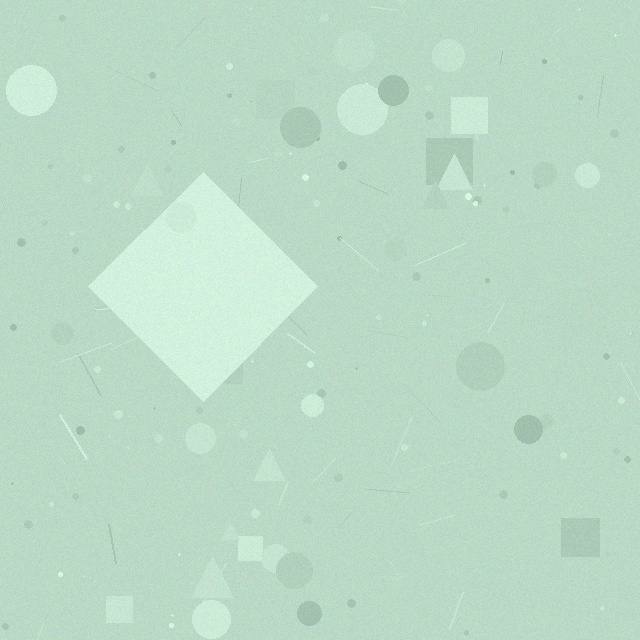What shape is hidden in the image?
A diamond is hidden in the image.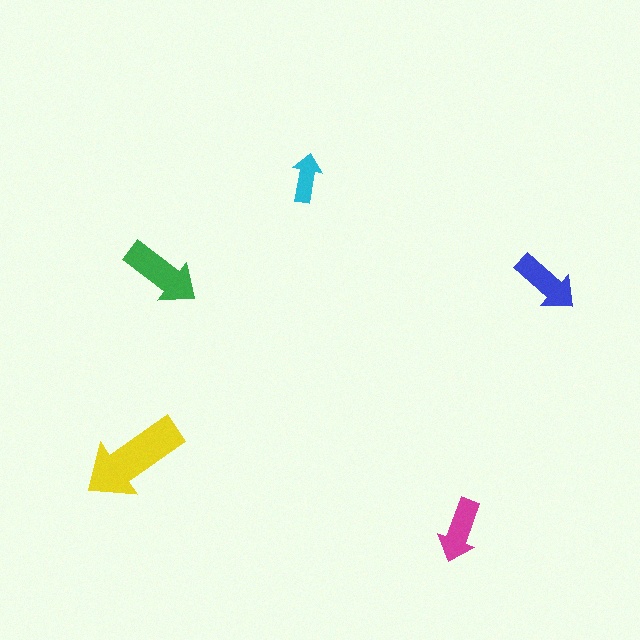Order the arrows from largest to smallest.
the yellow one, the green one, the blue one, the magenta one, the cyan one.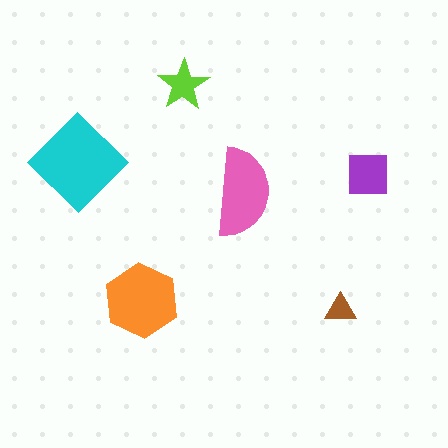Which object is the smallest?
The brown triangle.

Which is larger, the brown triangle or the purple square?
The purple square.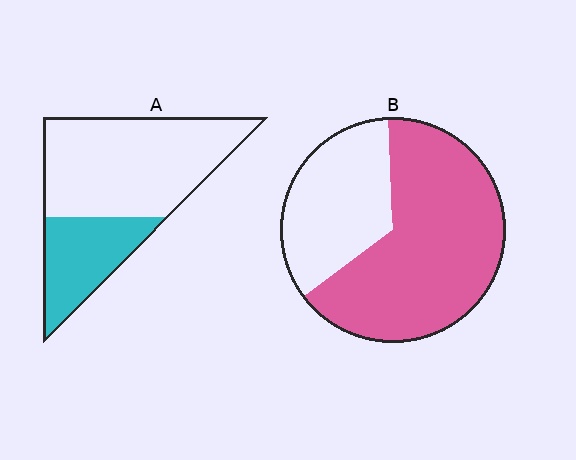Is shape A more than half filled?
No.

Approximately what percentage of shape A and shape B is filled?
A is approximately 30% and B is approximately 65%.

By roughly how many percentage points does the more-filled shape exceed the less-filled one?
By roughly 35 percentage points (B over A).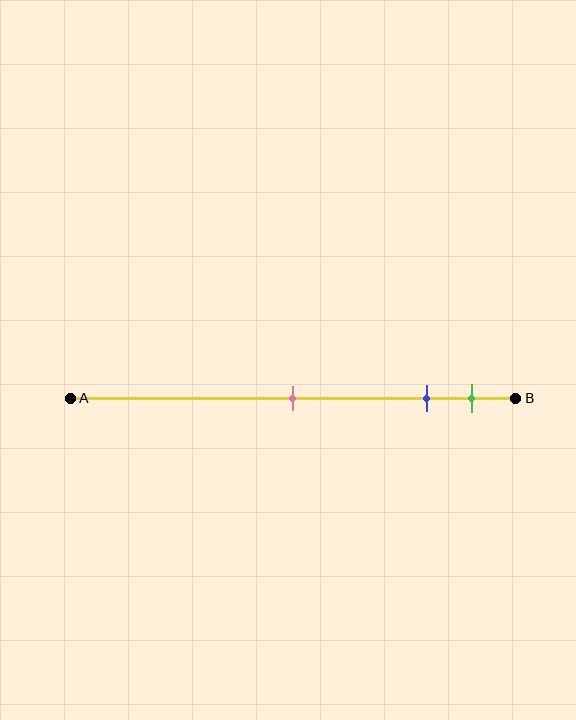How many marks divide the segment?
There are 3 marks dividing the segment.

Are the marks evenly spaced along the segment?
No, the marks are not evenly spaced.